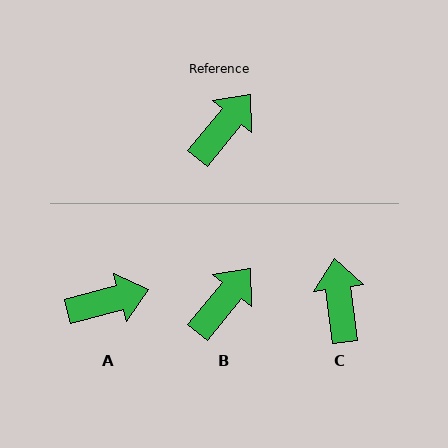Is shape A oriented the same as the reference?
No, it is off by about 35 degrees.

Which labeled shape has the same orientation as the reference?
B.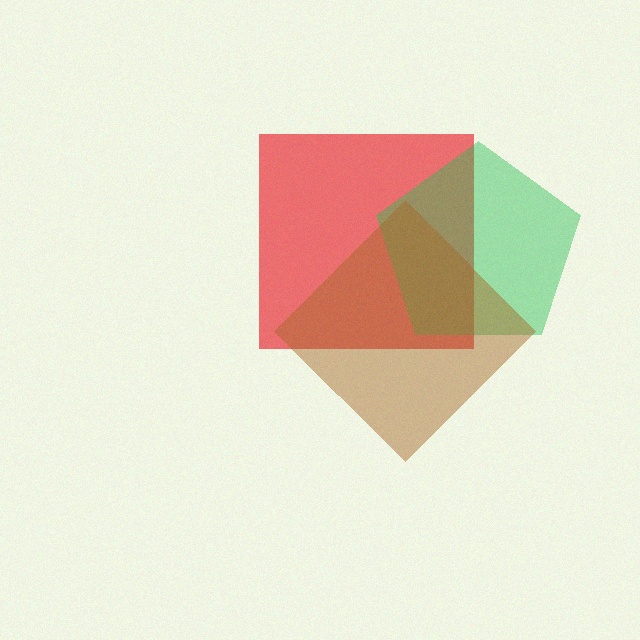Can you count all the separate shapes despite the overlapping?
Yes, there are 3 separate shapes.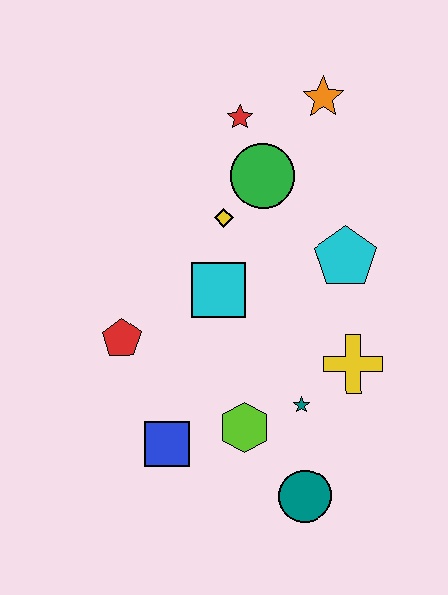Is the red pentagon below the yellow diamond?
Yes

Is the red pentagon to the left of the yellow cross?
Yes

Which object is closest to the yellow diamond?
The green circle is closest to the yellow diamond.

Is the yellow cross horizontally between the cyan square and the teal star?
No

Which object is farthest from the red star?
The teal circle is farthest from the red star.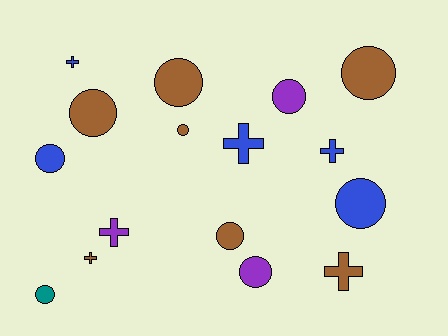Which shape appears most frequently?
Circle, with 10 objects.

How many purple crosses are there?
There is 1 purple cross.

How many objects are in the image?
There are 16 objects.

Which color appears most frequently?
Brown, with 7 objects.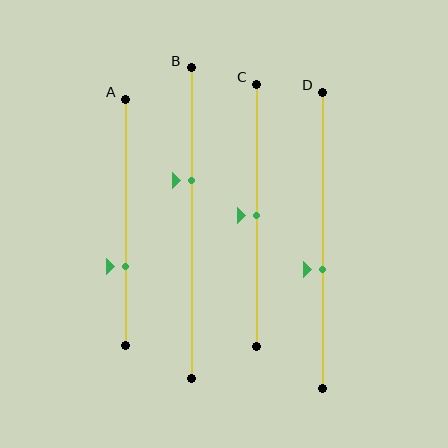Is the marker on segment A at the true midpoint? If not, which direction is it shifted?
No, the marker on segment A is shifted downward by about 18% of the segment length.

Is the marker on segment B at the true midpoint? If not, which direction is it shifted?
No, the marker on segment B is shifted upward by about 14% of the segment length.